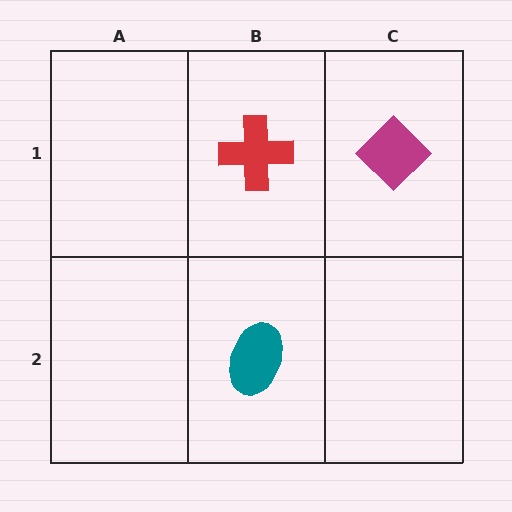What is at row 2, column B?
A teal ellipse.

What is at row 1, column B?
A red cross.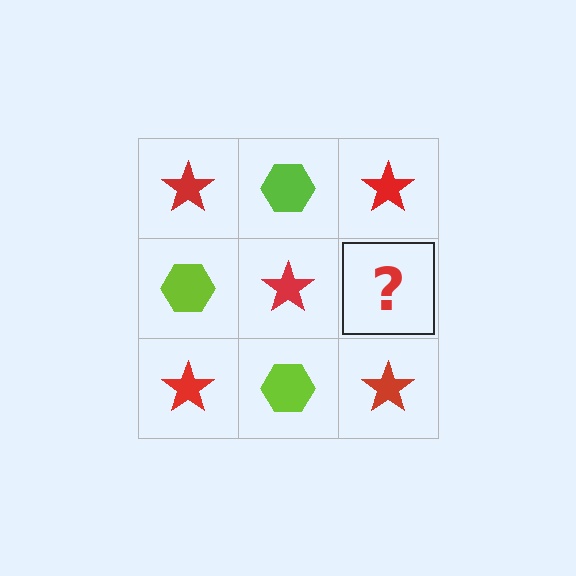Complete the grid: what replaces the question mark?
The question mark should be replaced with a lime hexagon.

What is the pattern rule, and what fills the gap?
The rule is that it alternates red star and lime hexagon in a checkerboard pattern. The gap should be filled with a lime hexagon.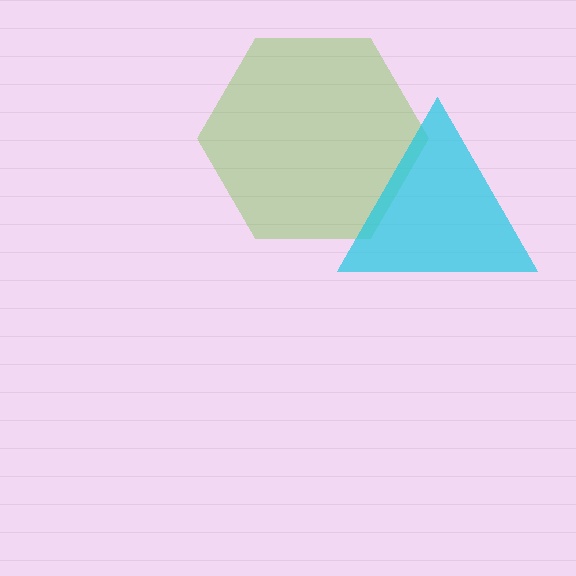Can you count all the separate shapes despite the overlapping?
Yes, there are 2 separate shapes.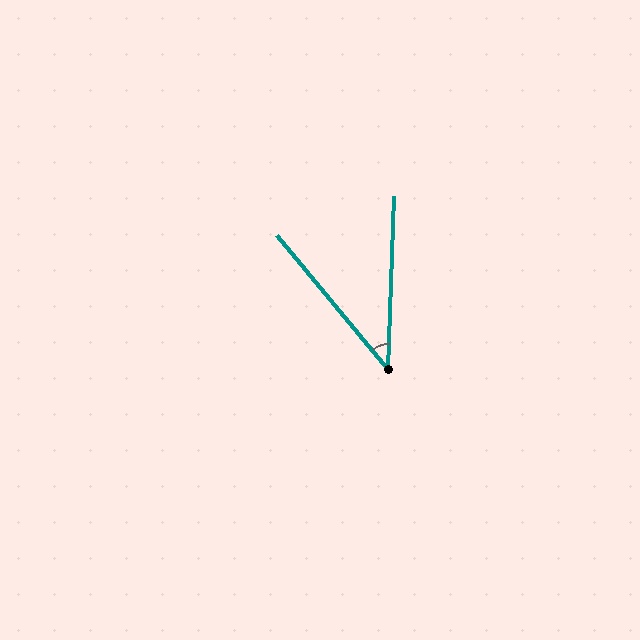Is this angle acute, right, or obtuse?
It is acute.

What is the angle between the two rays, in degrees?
Approximately 41 degrees.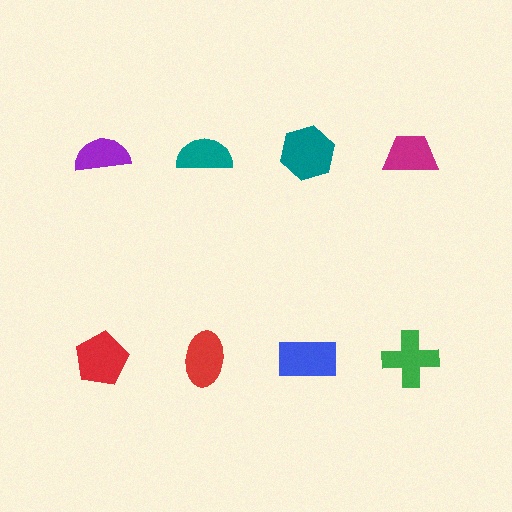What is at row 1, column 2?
A teal semicircle.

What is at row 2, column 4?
A green cross.